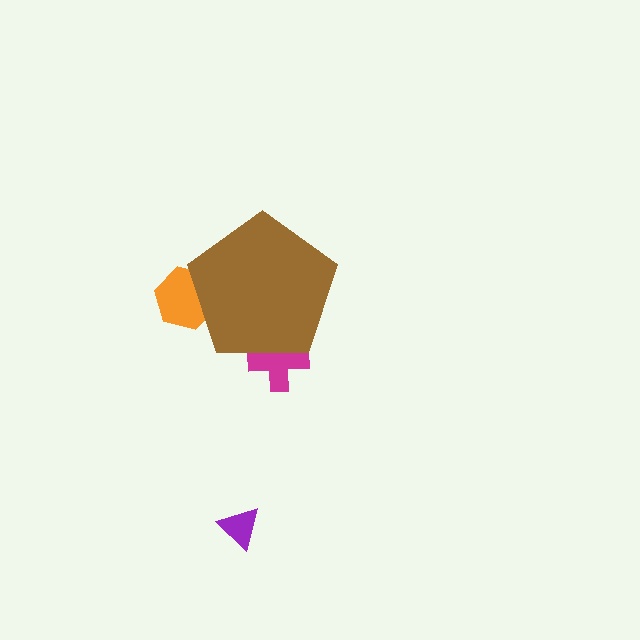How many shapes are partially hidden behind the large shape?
2 shapes are partially hidden.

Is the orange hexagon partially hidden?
Yes, the orange hexagon is partially hidden behind the brown pentagon.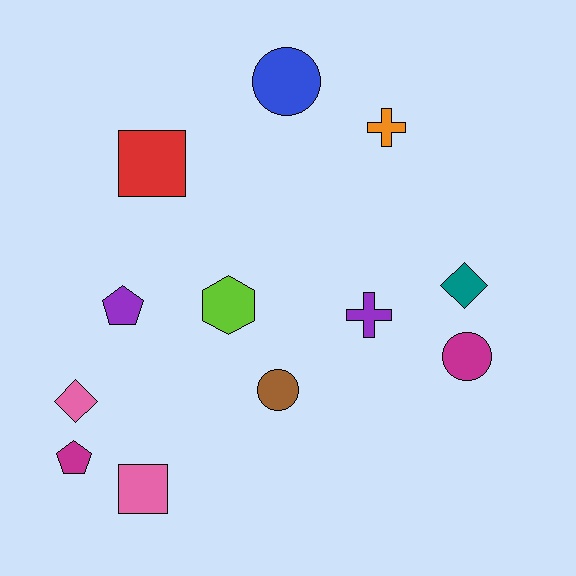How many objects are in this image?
There are 12 objects.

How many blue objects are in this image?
There is 1 blue object.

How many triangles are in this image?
There are no triangles.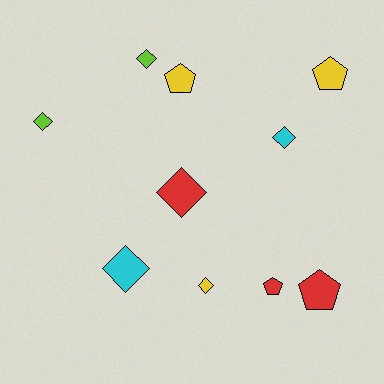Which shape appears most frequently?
Diamond, with 6 objects.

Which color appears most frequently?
Red, with 3 objects.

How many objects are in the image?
There are 10 objects.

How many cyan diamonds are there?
There are 2 cyan diamonds.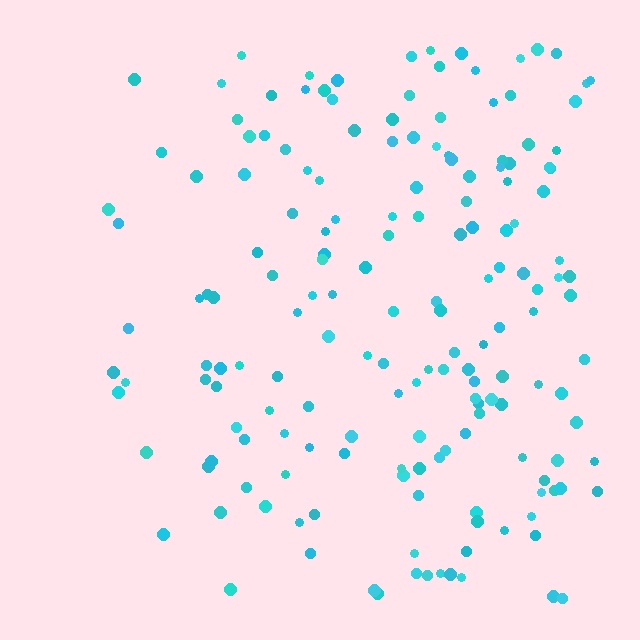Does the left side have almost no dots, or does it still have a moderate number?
Still a moderate number, just noticeably fewer than the right.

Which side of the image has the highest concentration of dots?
The right.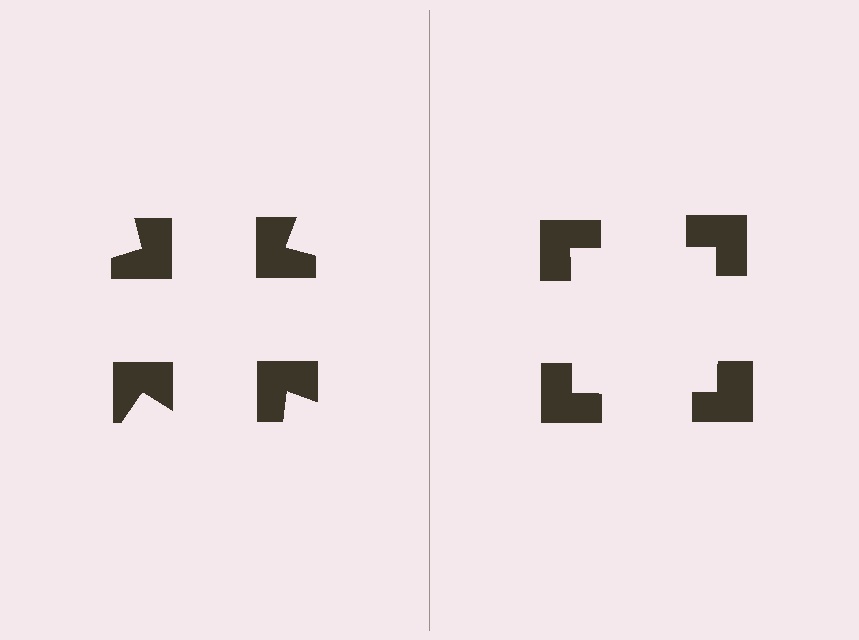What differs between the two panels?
The notched squares are positioned identically on both sides; only the wedge orientations differ. On the right they align to a square; on the left they are misaligned.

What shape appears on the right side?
An illusory square.